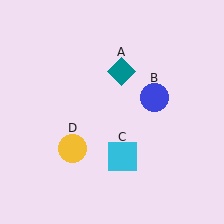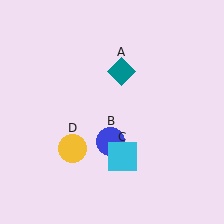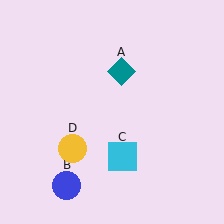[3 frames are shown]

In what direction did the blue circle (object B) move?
The blue circle (object B) moved down and to the left.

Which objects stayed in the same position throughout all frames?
Teal diamond (object A) and cyan square (object C) and yellow circle (object D) remained stationary.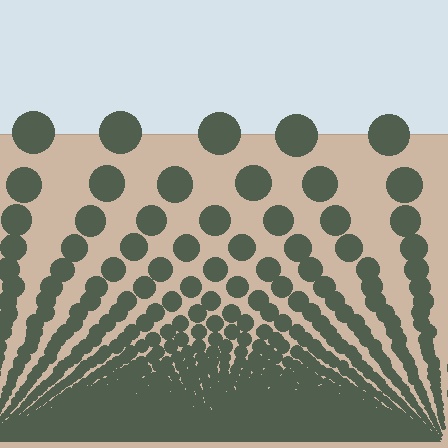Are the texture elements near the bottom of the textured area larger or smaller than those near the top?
Smaller. The gradient is inverted — elements near the bottom are smaller and denser.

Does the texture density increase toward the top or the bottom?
Density increases toward the bottom.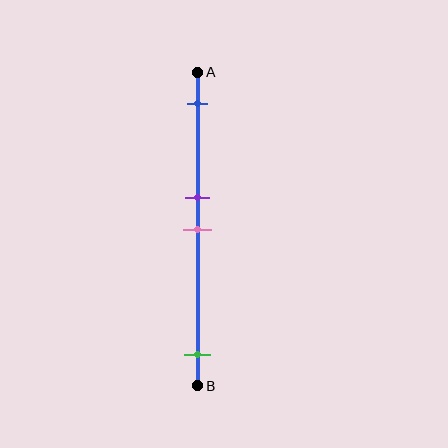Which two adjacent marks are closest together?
The purple and pink marks are the closest adjacent pair.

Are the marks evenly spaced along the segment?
No, the marks are not evenly spaced.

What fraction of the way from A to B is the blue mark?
The blue mark is approximately 10% (0.1) of the way from A to B.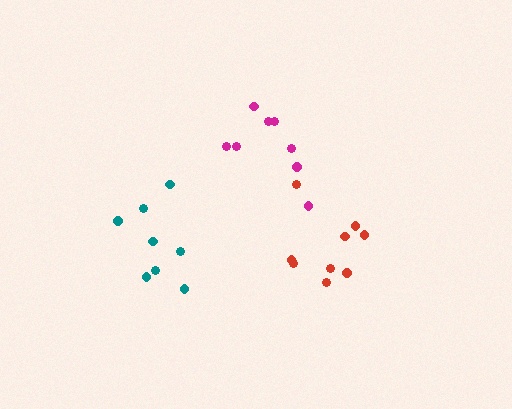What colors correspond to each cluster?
The clusters are colored: red, magenta, teal.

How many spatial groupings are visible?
There are 3 spatial groupings.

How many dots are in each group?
Group 1: 9 dots, Group 2: 8 dots, Group 3: 8 dots (25 total).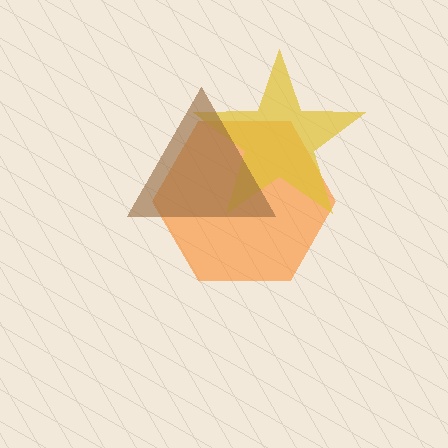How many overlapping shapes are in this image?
There are 3 overlapping shapes in the image.